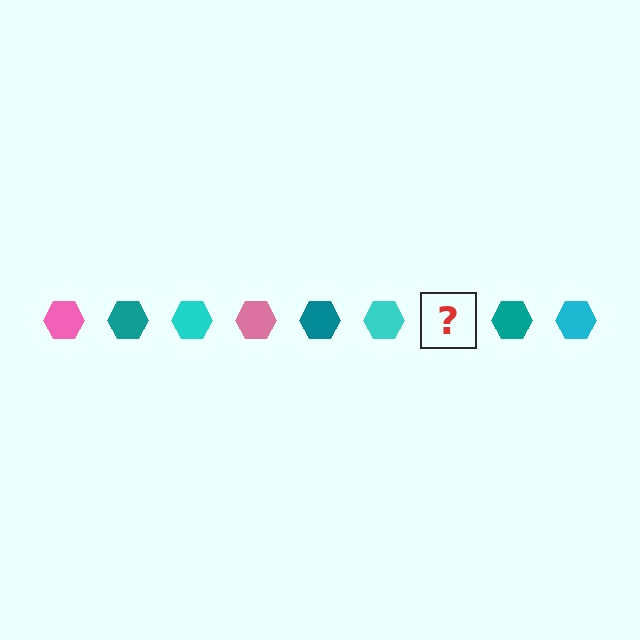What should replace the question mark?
The question mark should be replaced with a pink hexagon.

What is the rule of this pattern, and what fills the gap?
The rule is that the pattern cycles through pink, teal, cyan hexagons. The gap should be filled with a pink hexagon.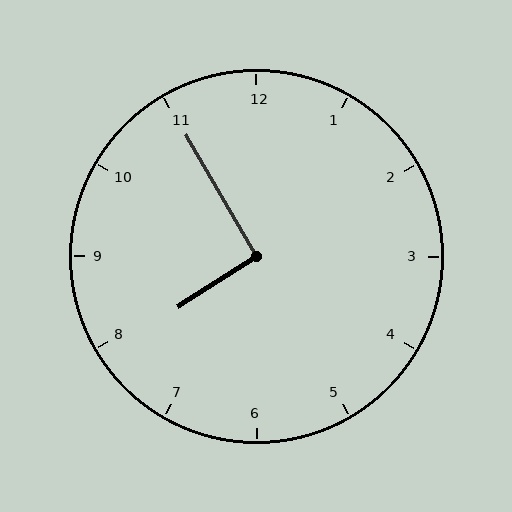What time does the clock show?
7:55.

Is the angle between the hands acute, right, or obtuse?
It is right.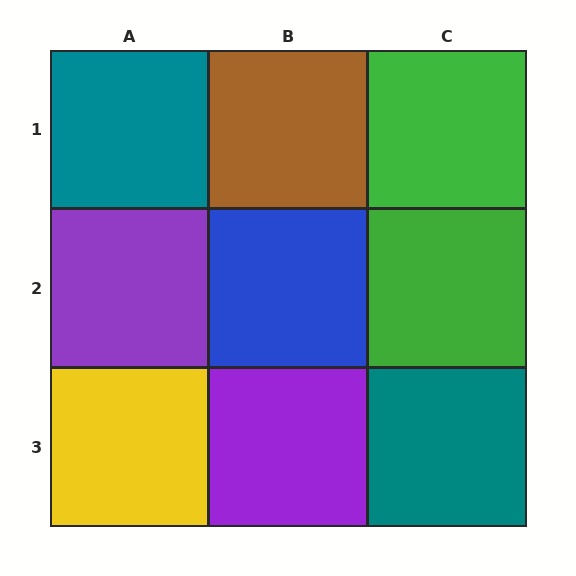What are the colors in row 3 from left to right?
Yellow, purple, teal.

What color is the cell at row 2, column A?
Purple.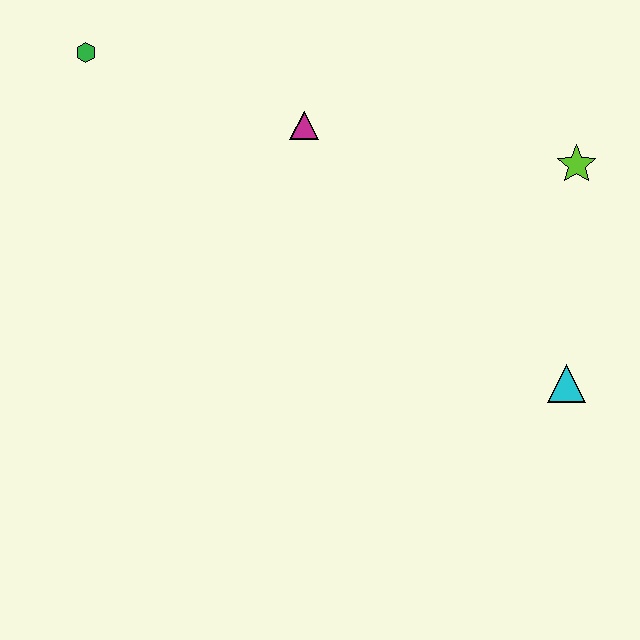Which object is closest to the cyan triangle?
The lime star is closest to the cyan triangle.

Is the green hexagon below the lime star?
No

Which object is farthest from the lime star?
The green hexagon is farthest from the lime star.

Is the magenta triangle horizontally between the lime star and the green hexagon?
Yes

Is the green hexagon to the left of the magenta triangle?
Yes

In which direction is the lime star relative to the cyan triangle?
The lime star is above the cyan triangle.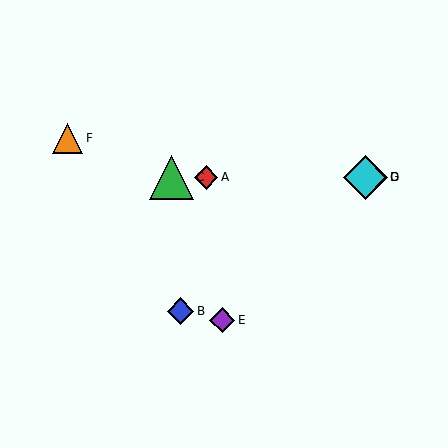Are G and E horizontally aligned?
No, G is at y≈177 and E is at y≈320.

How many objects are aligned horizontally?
4 objects (A, C, D, G) are aligned horizontally.